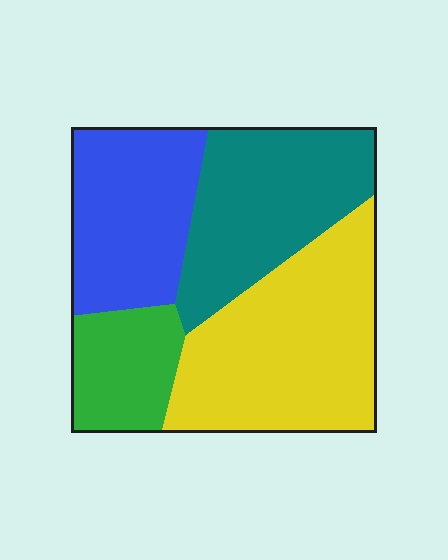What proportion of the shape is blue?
Blue takes up about one quarter (1/4) of the shape.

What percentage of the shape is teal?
Teal covers 27% of the shape.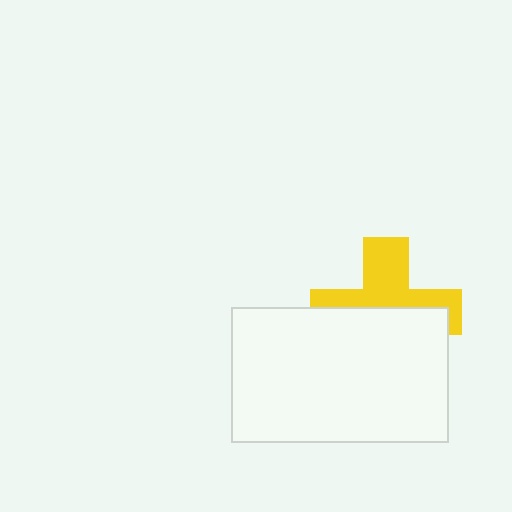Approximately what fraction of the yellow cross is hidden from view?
Roughly 54% of the yellow cross is hidden behind the white rectangle.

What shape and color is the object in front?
The object in front is a white rectangle.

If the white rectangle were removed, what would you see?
You would see the complete yellow cross.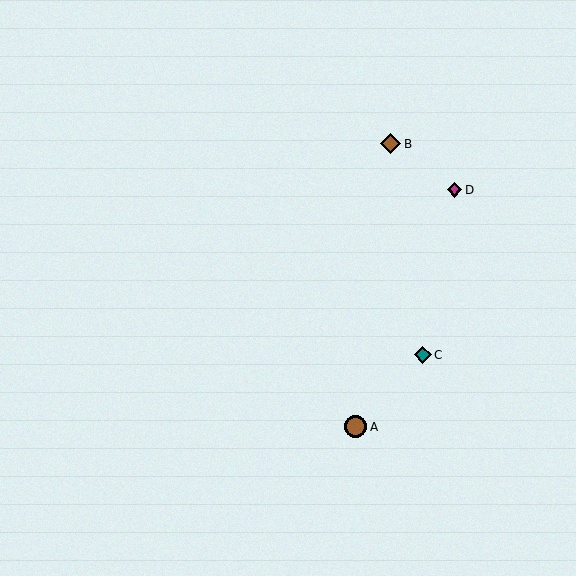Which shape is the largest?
The brown circle (labeled A) is the largest.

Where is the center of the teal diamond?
The center of the teal diamond is at (423, 355).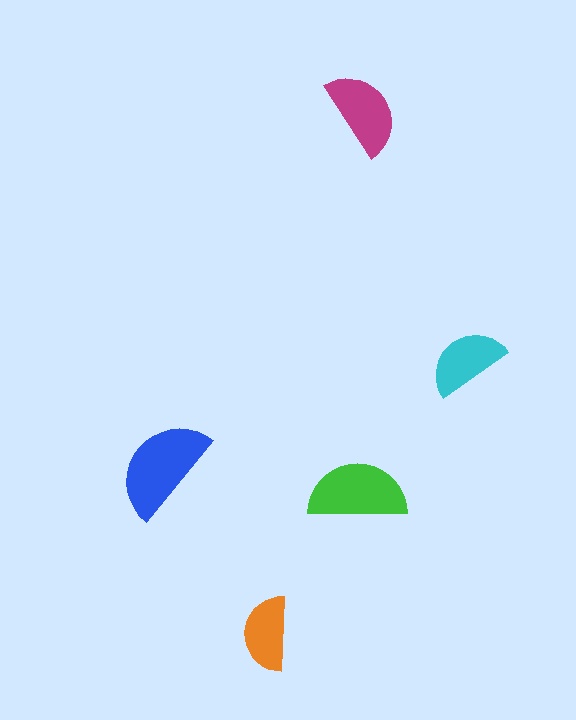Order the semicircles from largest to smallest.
the blue one, the green one, the magenta one, the cyan one, the orange one.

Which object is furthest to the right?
The cyan semicircle is rightmost.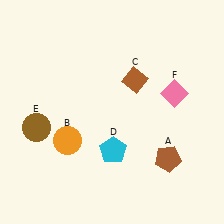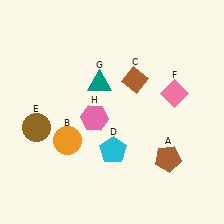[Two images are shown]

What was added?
A teal triangle (G), a pink hexagon (H) were added in Image 2.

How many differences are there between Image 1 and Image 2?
There are 2 differences between the two images.